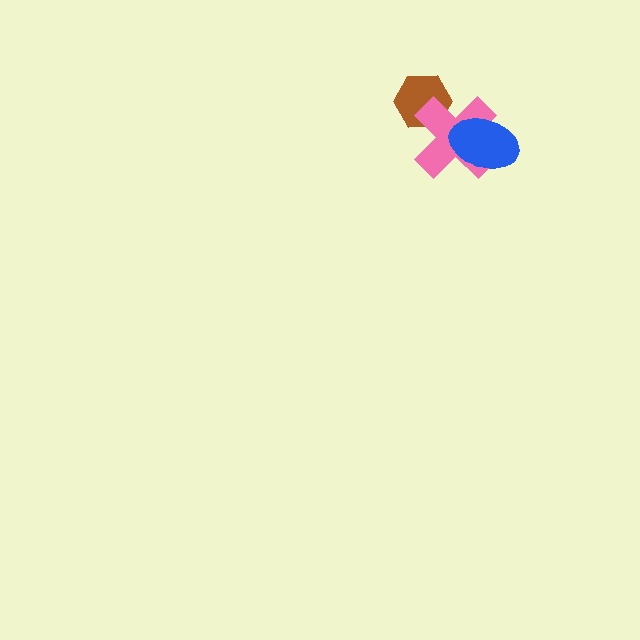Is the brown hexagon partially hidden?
Yes, it is partially covered by another shape.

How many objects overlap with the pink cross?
2 objects overlap with the pink cross.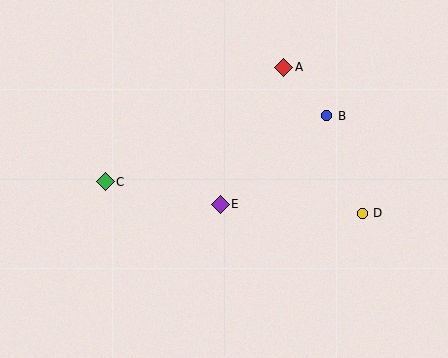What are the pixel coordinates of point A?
Point A is at (284, 67).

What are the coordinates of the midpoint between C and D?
The midpoint between C and D is at (234, 197).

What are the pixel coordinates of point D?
Point D is at (362, 213).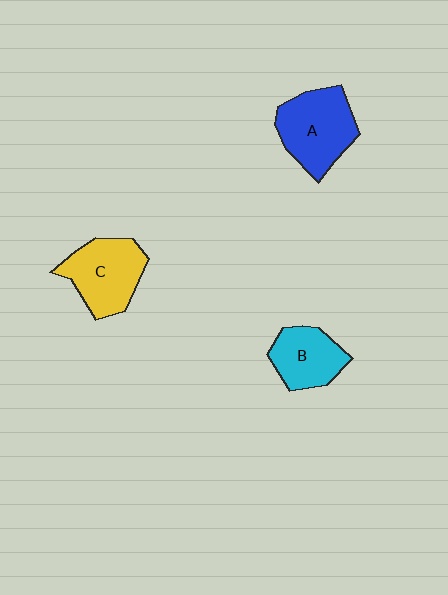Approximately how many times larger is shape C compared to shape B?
Approximately 1.3 times.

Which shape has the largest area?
Shape A (blue).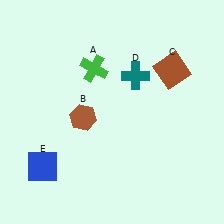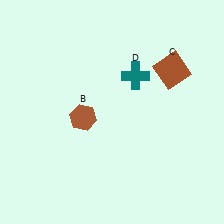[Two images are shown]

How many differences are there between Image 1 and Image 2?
There are 2 differences between the two images.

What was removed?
The blue square (E), the green cross (A) were removed in Image 2.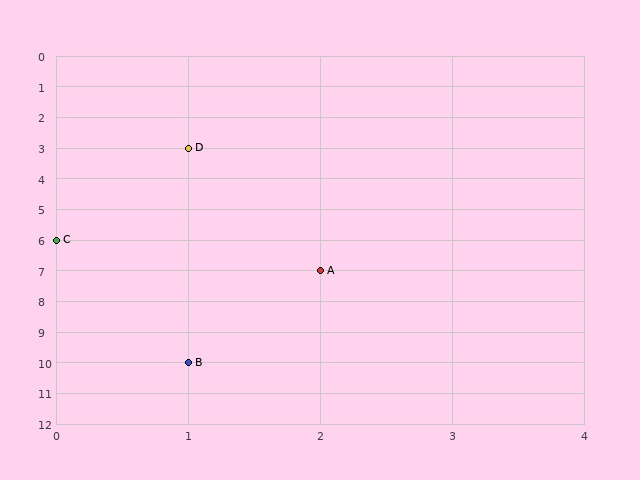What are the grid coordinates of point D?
Point D is at grid coordinates (1, 3).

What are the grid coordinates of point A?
Point A is at grid coordinates (2, 7).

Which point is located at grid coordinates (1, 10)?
Point B is at (1, 10).